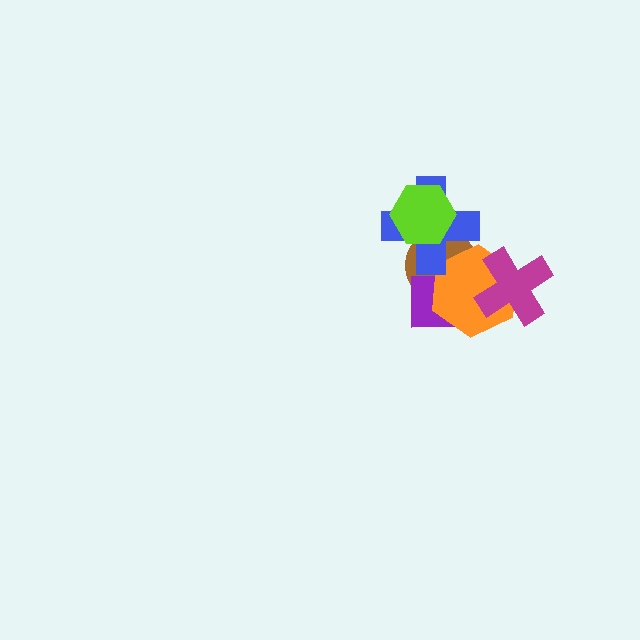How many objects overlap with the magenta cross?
1 object overlaps with the magenta cross.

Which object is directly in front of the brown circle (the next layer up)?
The purple square is directly in front of the brown circle.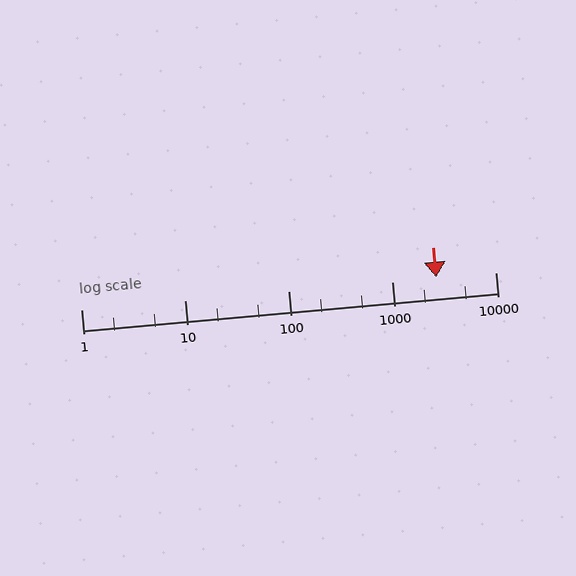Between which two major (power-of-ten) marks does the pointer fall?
The pointer is between 1000 and 10000.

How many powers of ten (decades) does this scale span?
The scale spans 4 decades, from 1 to 10000.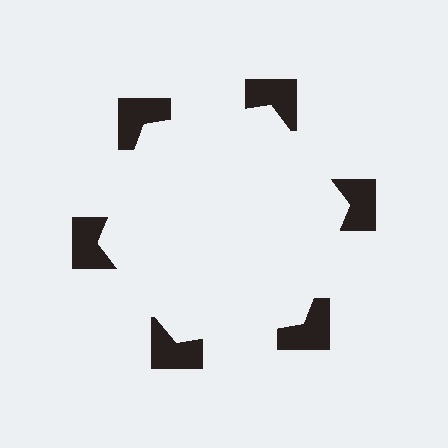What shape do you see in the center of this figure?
An illusory hexagon — its edges are inferred from the aligned wedge cuts in the notched squares, not physically drawn.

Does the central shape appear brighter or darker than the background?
It typically appears slightly brighter than the background, even though no actual brightness change is drawn.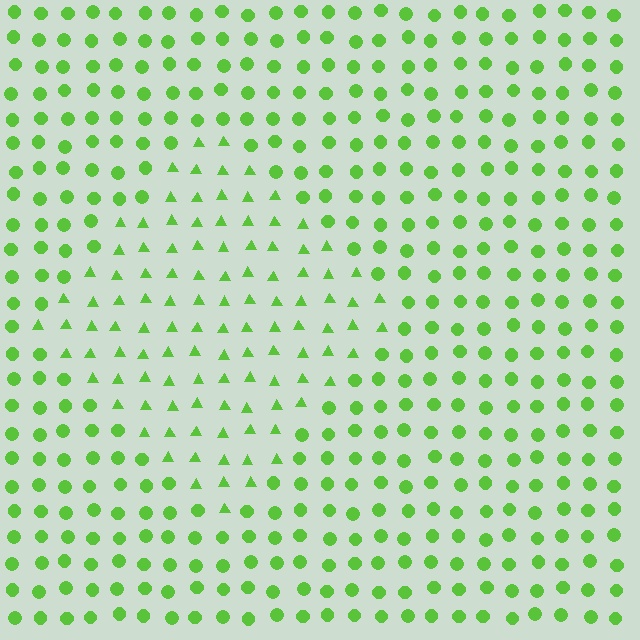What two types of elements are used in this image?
The image uses triangles inside the diamond region and circles outside it.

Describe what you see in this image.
The image is filled with small lime elements arranged in a uniform grid. A diamond-shaped region contains triangles, while the surrounding area contains circles. The boundary is defined purely by the change in element shape.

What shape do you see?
I see a diamond.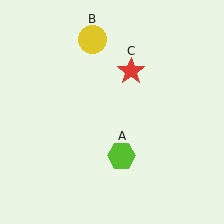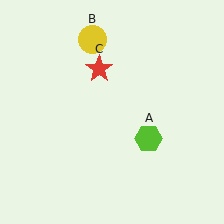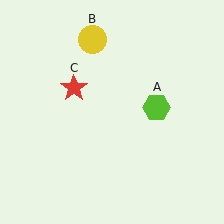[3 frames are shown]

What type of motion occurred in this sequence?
The lime hexagon (object A), red star (object C) rotated counterclockwise around the center of the scene.